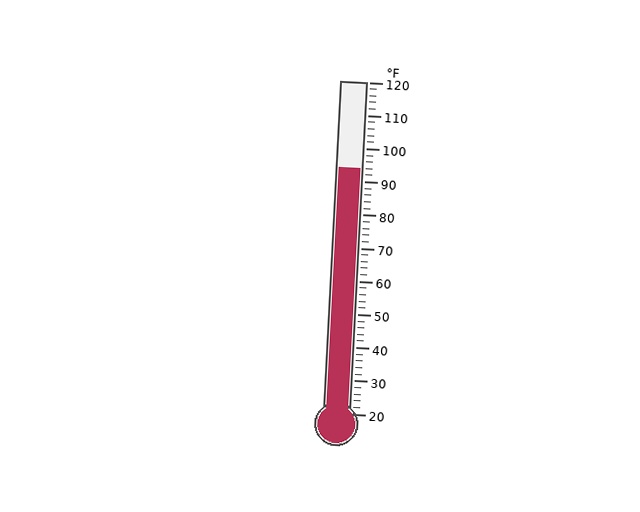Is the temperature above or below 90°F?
The temperature is above 90°F.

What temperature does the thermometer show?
The thermometer shows approximately 94°F.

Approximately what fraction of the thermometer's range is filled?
The thermometer is filled to approximately 75% of its range.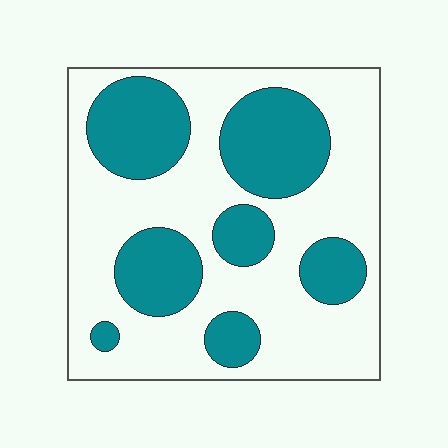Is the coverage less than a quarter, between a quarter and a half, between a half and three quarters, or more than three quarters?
Between a quarter and a half.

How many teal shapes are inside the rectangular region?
7.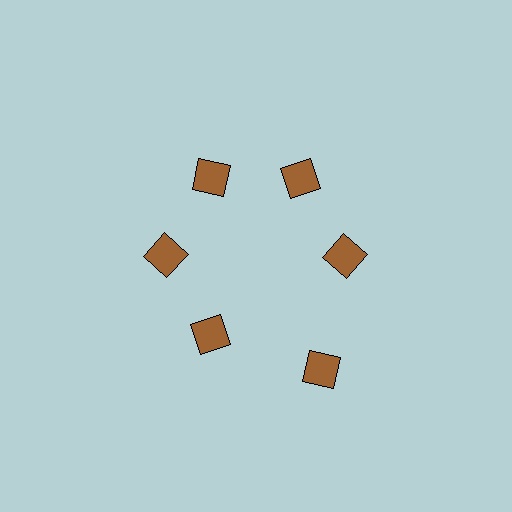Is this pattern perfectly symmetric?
No. The 6 brown diamonds are arranged in a ring, but one element near the 5 o'clock position is pushed outward from the center, breaking the 6-fold rotational symmetry.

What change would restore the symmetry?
The symmetry would be restored by moving it inward, back onto the ring so that all 6 diamonds sit at equal angles and equal distance from the center.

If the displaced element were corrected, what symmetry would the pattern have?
It would have 6-fold rotational symmetry — the pattern would map onto itself every 60 degrees.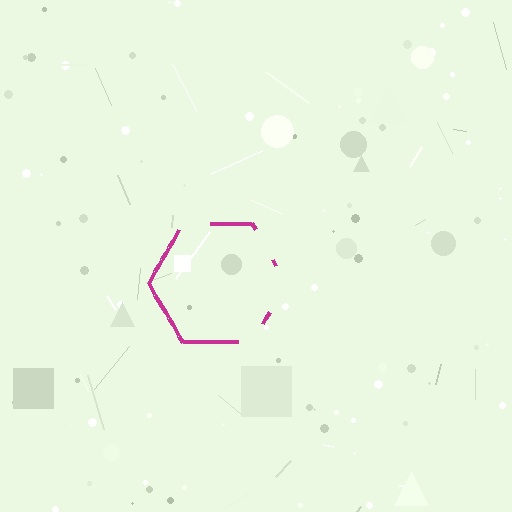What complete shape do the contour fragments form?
The contour fragments form a hexagon.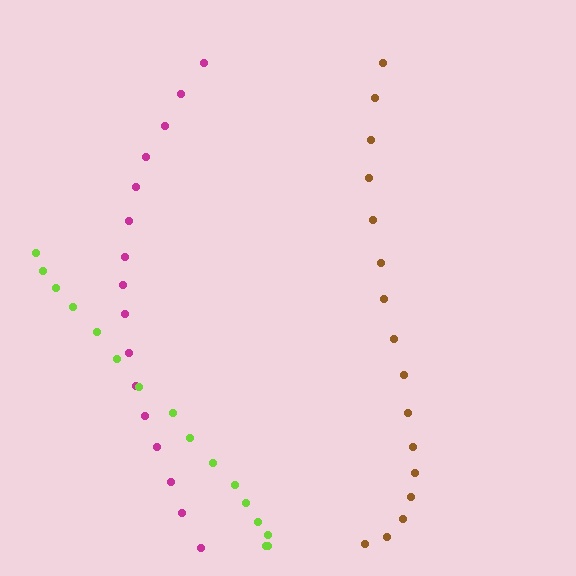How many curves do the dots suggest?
There are 3 distinct paths.